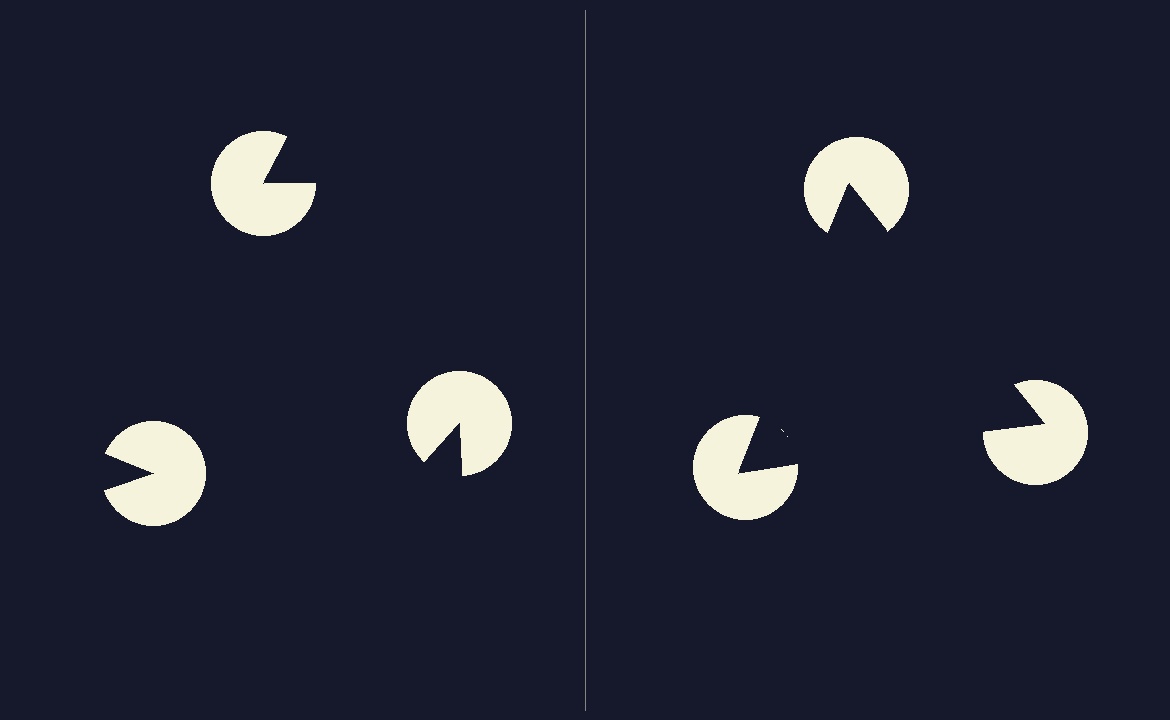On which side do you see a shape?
An illusory triangle appears on the right side. On the left side the wedge cuts are rotated, so no coherent shape forms.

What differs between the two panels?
The pac-man discs are positioned identically on both sides; only the wedge orientations differ. On the right they align to a triangle; on the left they are misaligned.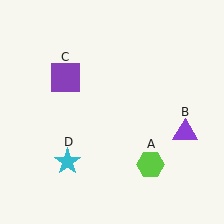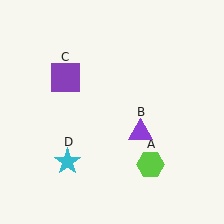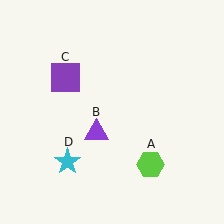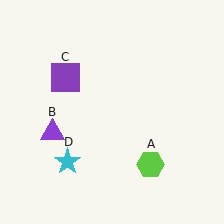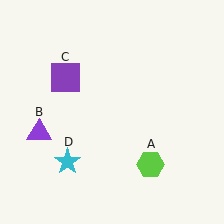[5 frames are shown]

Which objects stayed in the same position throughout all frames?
Lime hexagon (object A) and purple square (object C) and cyan star (object D) remained stationary.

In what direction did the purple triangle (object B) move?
The purple triangle (object B) moved left.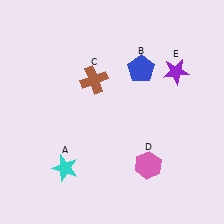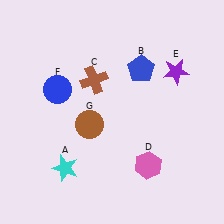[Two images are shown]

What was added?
A blue circle (F), a brown circle (G) were added in Image 2.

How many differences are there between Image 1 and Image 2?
There are 2 differences between the two images.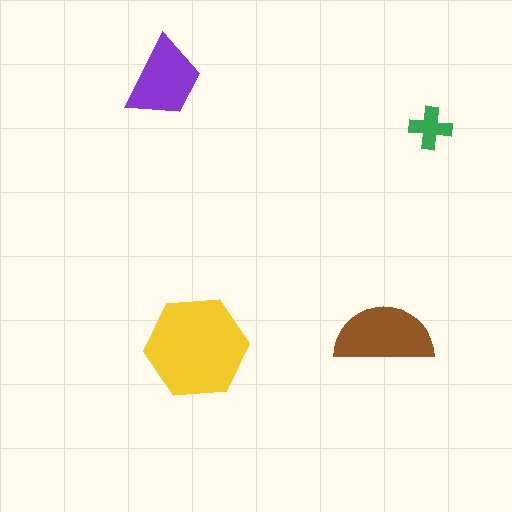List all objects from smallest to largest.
The green cross, the purple trapezoid, the brown semicircle, the yellow hexagon.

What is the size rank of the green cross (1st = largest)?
4th.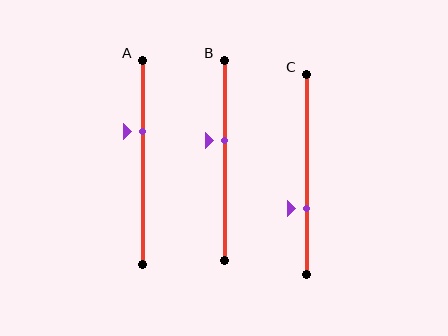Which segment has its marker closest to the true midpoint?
Segment B has its marker closest to the true midpoint.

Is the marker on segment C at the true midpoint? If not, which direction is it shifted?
No, the marker on segment C is shifted downward by about 17% of the segment length.